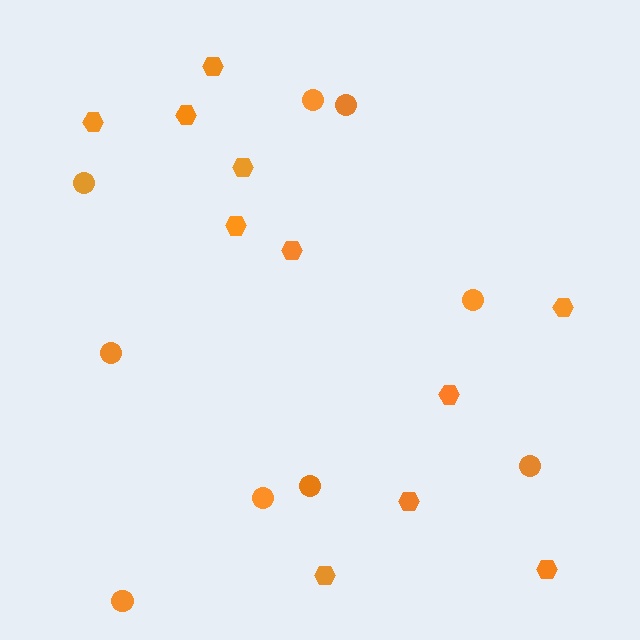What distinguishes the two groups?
There are 2 groups: one group of hexagons (11) and one group of circles (9).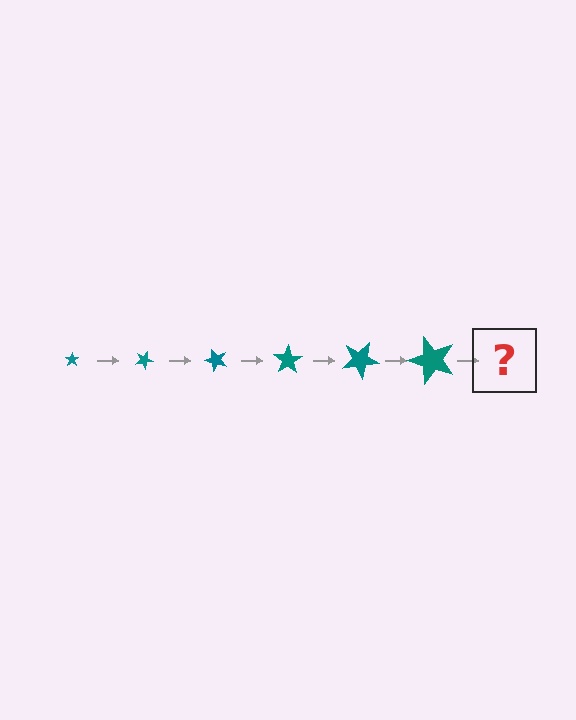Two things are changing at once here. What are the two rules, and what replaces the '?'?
The two rules are that the star grows larger each step and it rotates 25 degrees each step. The '?' should be a star, larger than the previous one and rotated 150 degrees from the start.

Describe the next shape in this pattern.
It should be a star, larger than the previous one and rotated 150 degrees from the start.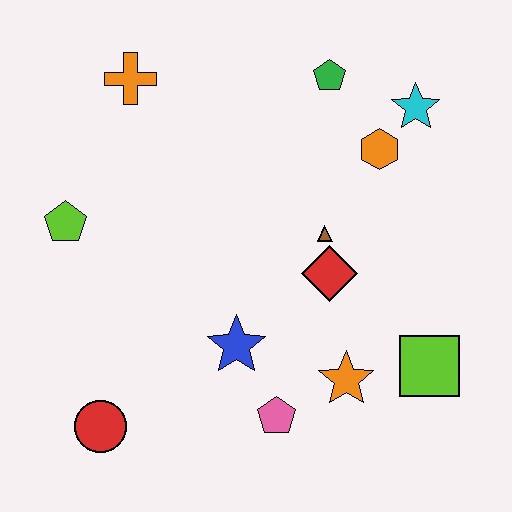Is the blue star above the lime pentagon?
No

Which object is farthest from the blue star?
The cyan star is farthest from the blue star.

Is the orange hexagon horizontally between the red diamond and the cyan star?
Yes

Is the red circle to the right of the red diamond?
No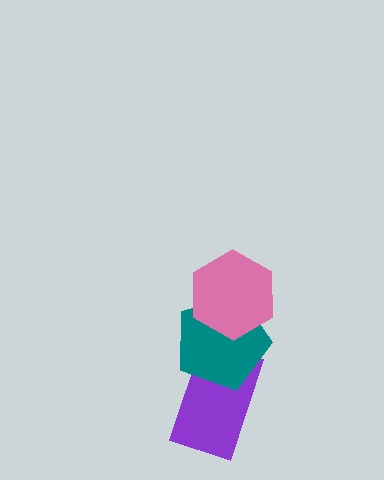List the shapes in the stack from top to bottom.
From top to bottom: the pink hexagon, the teal pentagon, the purple rectangle.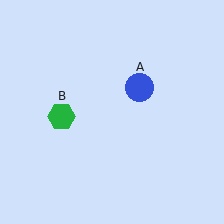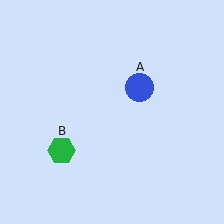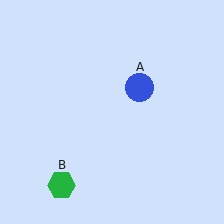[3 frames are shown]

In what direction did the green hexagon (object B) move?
The green hexagon (object B) moved down.